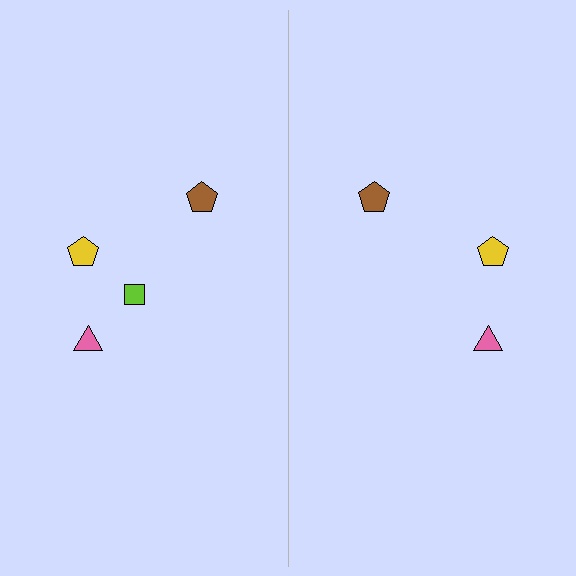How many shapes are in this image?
There are 7 shapes in this image.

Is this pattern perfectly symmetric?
No, the pattern is not perfectly symmetric. A lime square is missing from the right side.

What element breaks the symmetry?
A lime square is missing from the right side.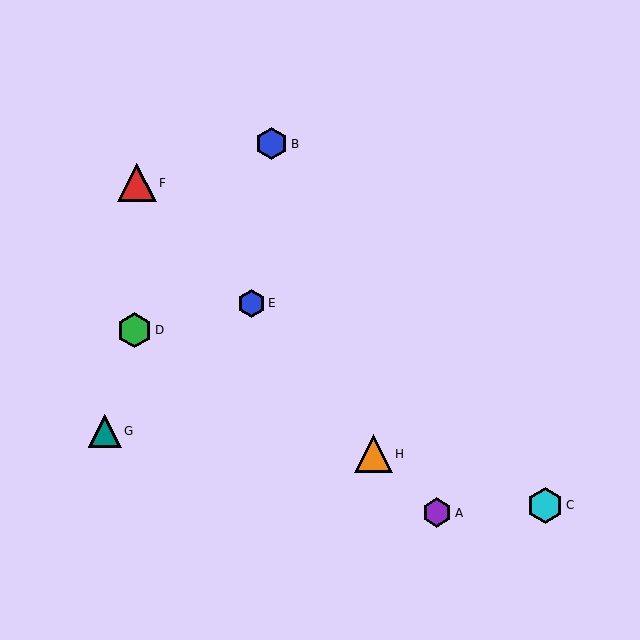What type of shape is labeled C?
Shape C is a cyan hexagon.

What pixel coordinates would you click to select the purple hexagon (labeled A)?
Click at (437, 513) to select the purple hexagon A.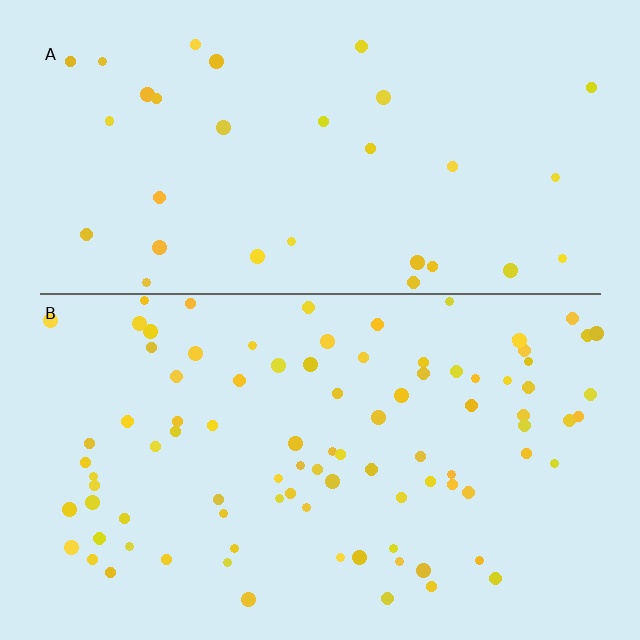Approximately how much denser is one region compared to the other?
Approximately 2.8× — region B over region A.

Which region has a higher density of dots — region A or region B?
B (the bottom).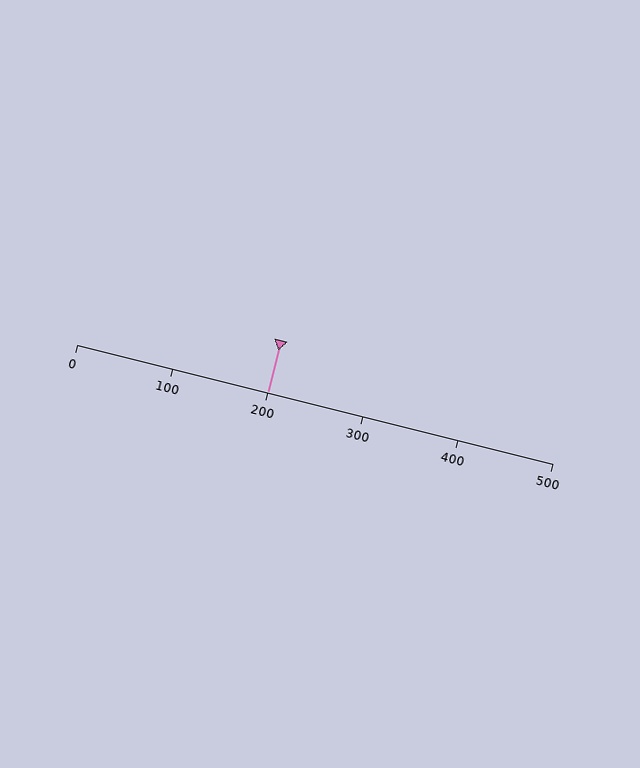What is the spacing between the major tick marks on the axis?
The major ticks are spaced 100 apart.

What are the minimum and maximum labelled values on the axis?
The axis runs from 0 to 500.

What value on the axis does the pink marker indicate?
The marker indicates approximately 200.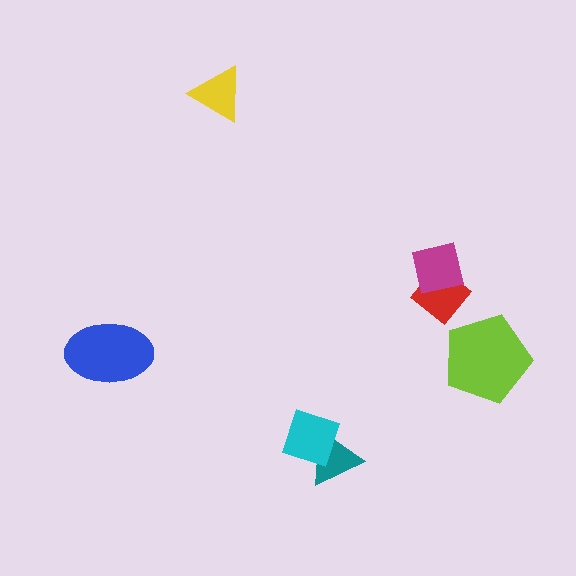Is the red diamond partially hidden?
Yes, it is partially covered by another shape.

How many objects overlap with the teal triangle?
1 object overlaps with the teal triangle.